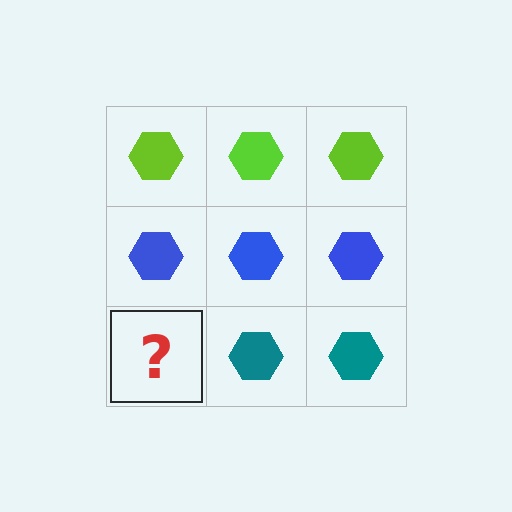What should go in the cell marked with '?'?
The missing cell should contain a teal hexagon.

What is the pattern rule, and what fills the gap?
The rule is that each row has a consistent color. The gap should be filled with a teal hexagon.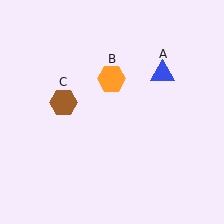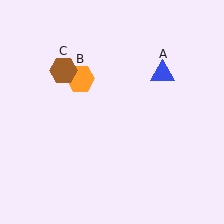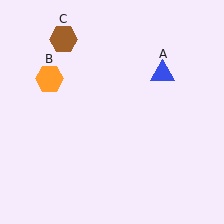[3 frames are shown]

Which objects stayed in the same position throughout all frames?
Blue triangle (object A) remained stationary.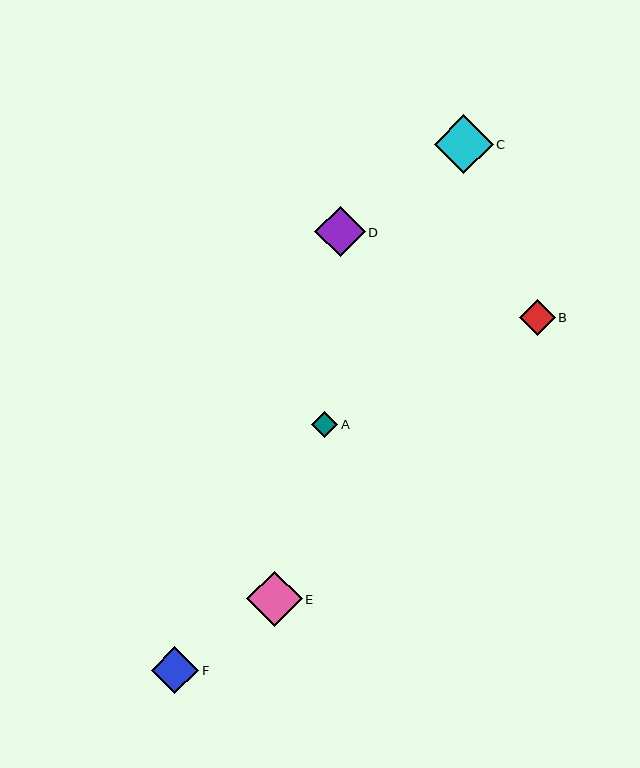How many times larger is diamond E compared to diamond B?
Diamond E is approximately 1.5 times the size of diamond B.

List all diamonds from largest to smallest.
From largest to smallest: C, E, D, F, B, A.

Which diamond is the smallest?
Diamond A is the smallest with a size of approximately 27 pixels.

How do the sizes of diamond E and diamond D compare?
Diamond E and diamond D are approximately the same size.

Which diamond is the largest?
Diamond C is the largest with a size of approximately 59 pixels.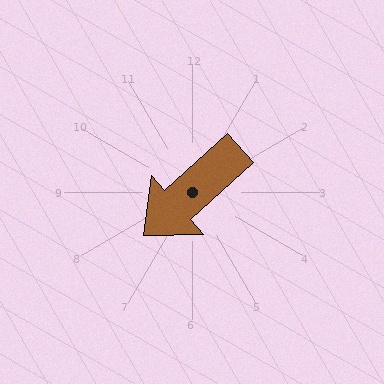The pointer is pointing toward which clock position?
Roughly 8 o'clock.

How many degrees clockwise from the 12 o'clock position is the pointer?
Approximately 228 degrees.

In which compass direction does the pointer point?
Southwest.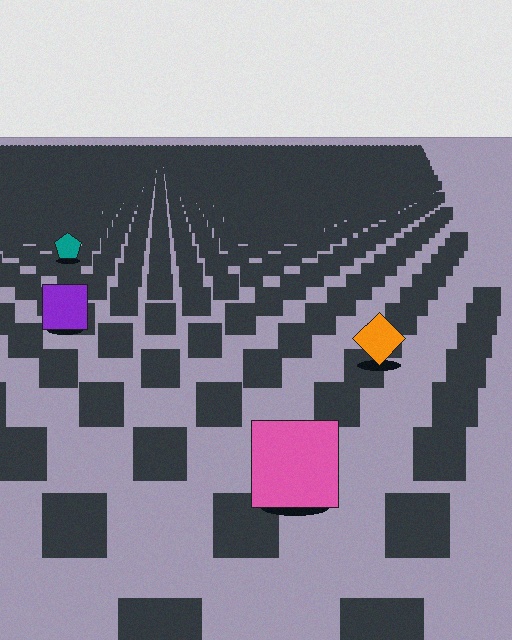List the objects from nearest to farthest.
From nearest to farthest: the pink square, the orange diamond, the purple square, the teal pentagon.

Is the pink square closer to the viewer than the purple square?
Yes. The pink square is closer — you can tell from the texture gradient: the ground texture is coarser near it.